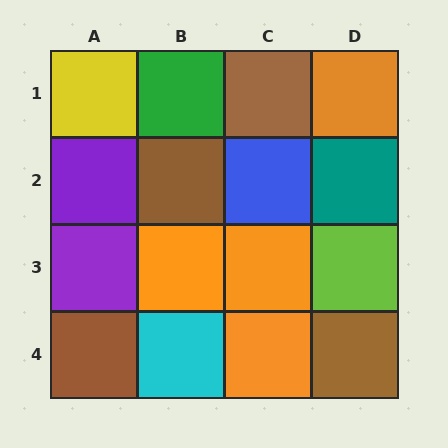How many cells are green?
1 cell is green.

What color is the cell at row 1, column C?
Brown.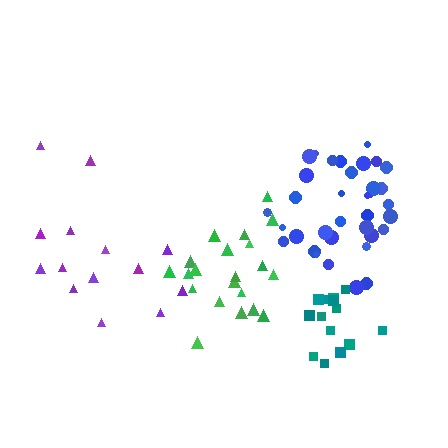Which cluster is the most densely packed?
Teal.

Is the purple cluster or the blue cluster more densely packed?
Blue.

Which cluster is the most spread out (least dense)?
Purple.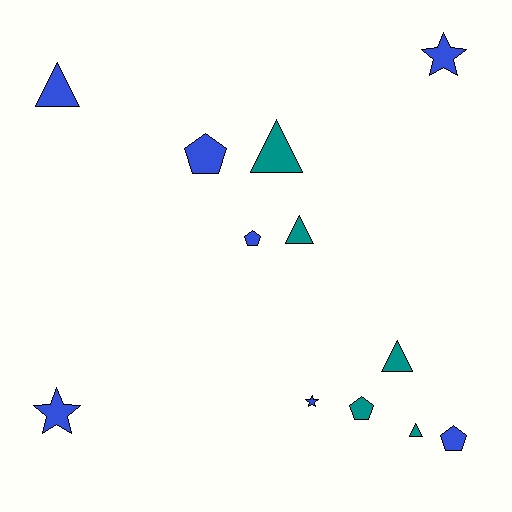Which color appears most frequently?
Blue, with 7 objects.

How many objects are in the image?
There are 12 objects.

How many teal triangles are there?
There are 4 teal triangles.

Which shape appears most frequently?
Triangle, with 5 objects.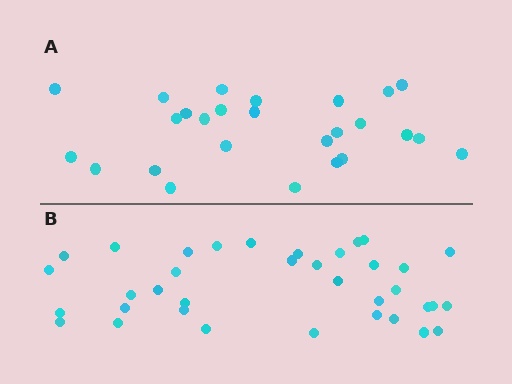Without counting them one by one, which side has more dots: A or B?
Region B (the bottom region) has more dots.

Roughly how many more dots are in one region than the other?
Region B has roughly 10 or so more dots than region A.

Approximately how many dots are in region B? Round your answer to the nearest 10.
About 40 dots. (The exact count is 36, which rounds to 40.)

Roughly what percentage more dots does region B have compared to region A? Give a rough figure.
About 40% more.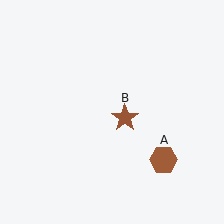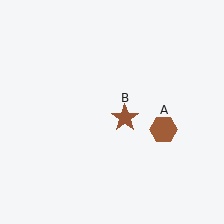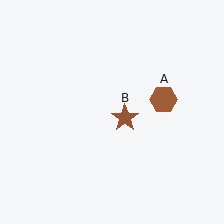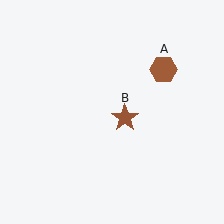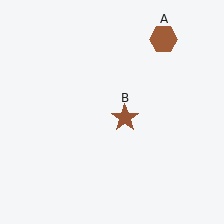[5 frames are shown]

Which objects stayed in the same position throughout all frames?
Brown star (object B) remained stationary.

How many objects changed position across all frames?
1 object changed position: brown hexagon (object A).